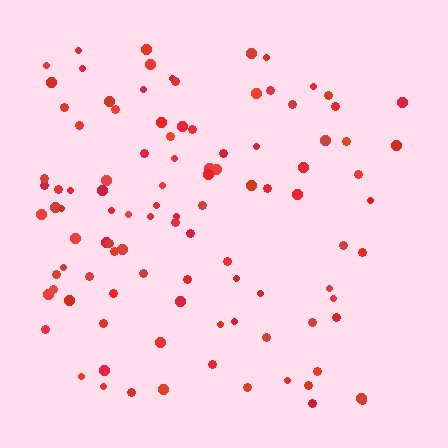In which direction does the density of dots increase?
From right to left, with the left side densest.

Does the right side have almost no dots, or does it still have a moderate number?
Still a moderate number, just noticeably fewer than the left.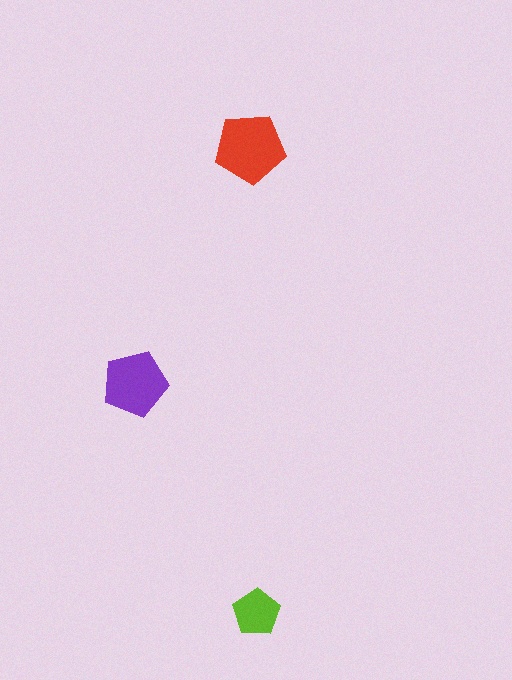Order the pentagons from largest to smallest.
the red one, the purple one, the lime one.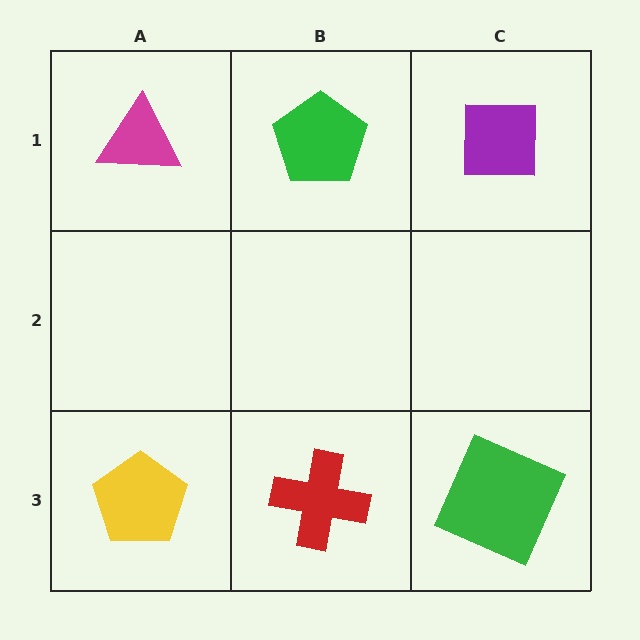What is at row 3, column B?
A red cross.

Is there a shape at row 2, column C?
No, that cell is empty.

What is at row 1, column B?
A green pentagon.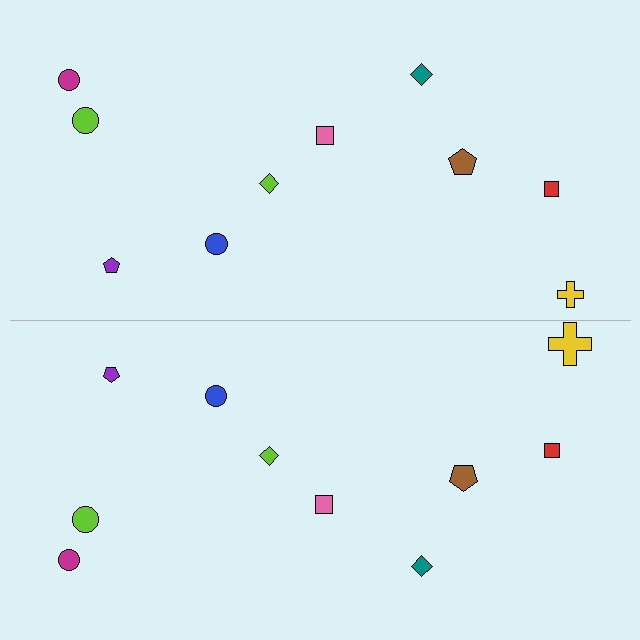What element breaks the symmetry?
The yellow cross on the bottom side has a different size than its mirror counterpart.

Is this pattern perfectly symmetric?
No, the pattern is not perfectly symmetric. The yellow cross on the bottom side has a different size than its mirror counterpart.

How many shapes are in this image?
There are 20 shapes in this image.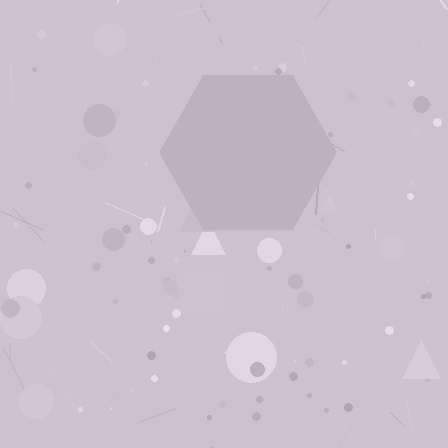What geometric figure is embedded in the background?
A hexagon is embedded in the background.